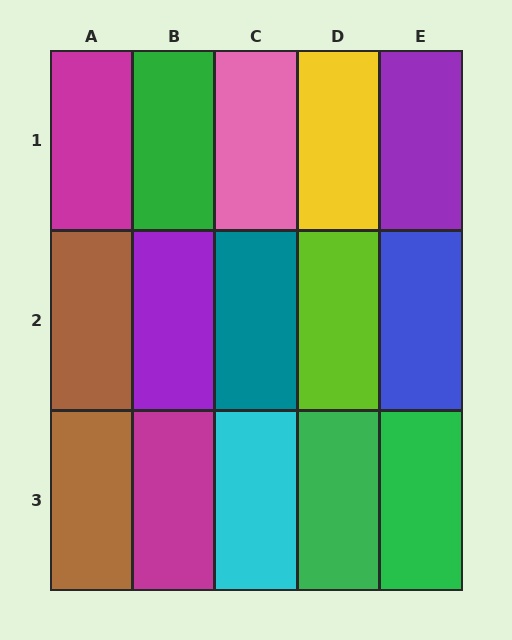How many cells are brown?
2 cells are brown.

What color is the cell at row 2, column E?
Blue.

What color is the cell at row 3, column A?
Brown.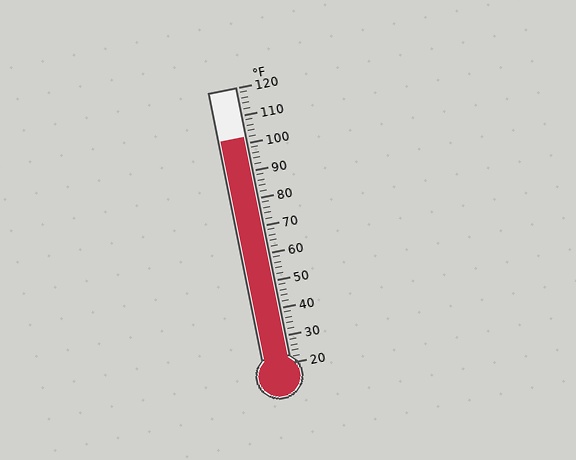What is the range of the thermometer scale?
The thermometer scale ranges from 20°F to 120°F.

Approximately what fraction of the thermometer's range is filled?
The thermometer is filled to approximately 80% of its range.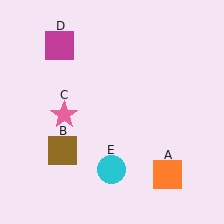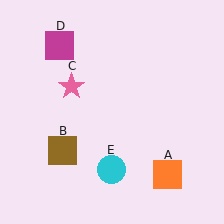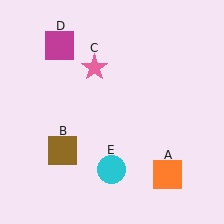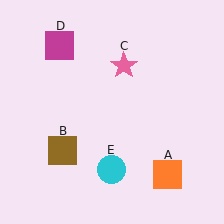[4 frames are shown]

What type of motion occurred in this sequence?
The pink star (object C) rotated clockwise around the center of the scene.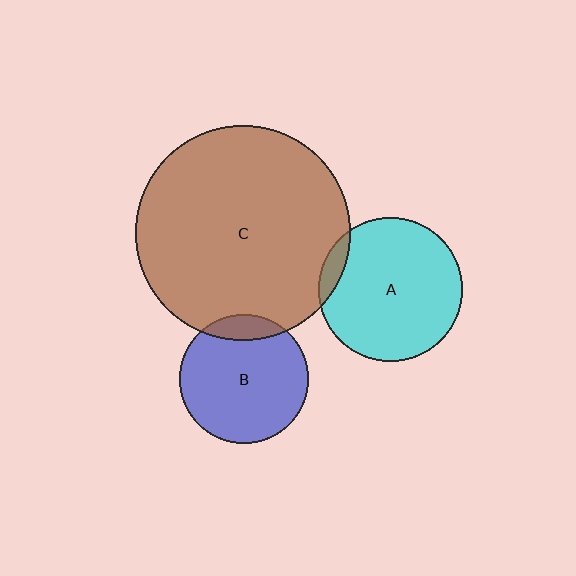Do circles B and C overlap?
Yes.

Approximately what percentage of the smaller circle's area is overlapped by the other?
Approximately 10%.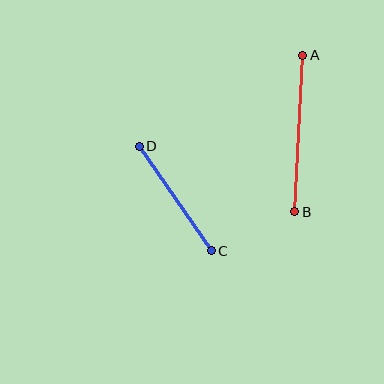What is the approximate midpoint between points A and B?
The midpoint is at approximately (299, 134) pixels.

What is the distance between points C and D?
The distance is approximately 127 pixels.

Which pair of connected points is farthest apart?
Points A and B are farthest apart.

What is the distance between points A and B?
The distance is approximately 156 pixels.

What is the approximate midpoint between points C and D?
The midpoint is at approximately (175, 198) pixels.